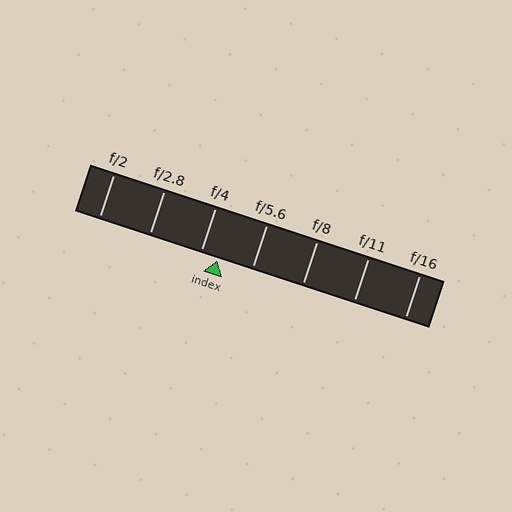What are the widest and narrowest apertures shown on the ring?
The widest aperture shown is f/2 and the narrowest is f/16.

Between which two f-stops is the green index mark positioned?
The index mark is between f/4 and f/5.6.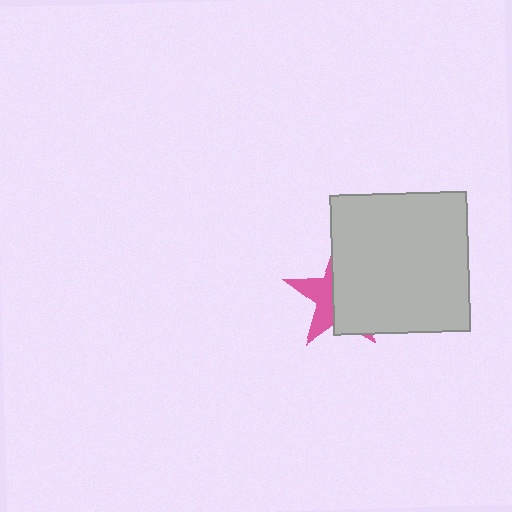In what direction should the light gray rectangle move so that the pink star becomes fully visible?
The light gray rectangle should move right. That is the shortest direction to clear the overlap and leave the pink star fully visible.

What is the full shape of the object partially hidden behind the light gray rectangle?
The partially hidden object is a pink star.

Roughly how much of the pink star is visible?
A small part of it is visible (roughly 40%).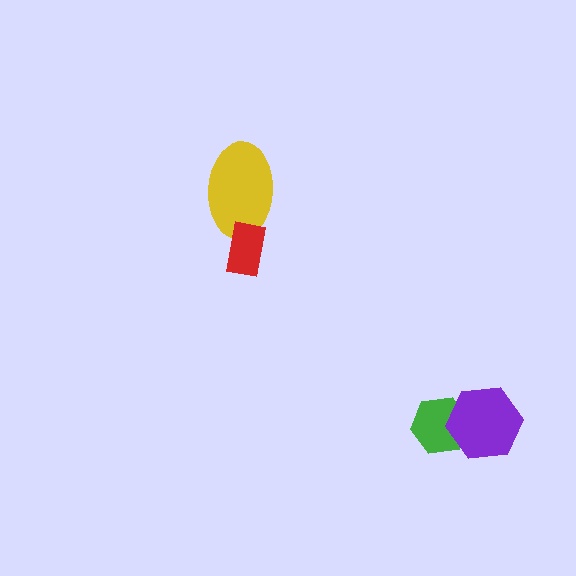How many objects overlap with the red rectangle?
1 object overlaps with the red rectangle.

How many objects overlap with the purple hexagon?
1 object overlaps with the purple hexagon.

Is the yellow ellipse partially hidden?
Yes, it is partially covered by another shape.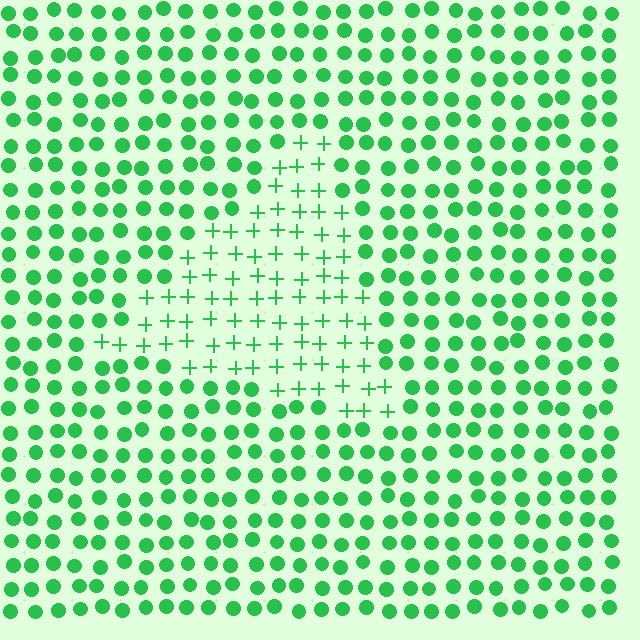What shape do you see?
I see a triangle.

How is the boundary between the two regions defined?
The boundary is defined by a change in element shape: plus signs inside vs. circles outside. All elements share the same color and spacing.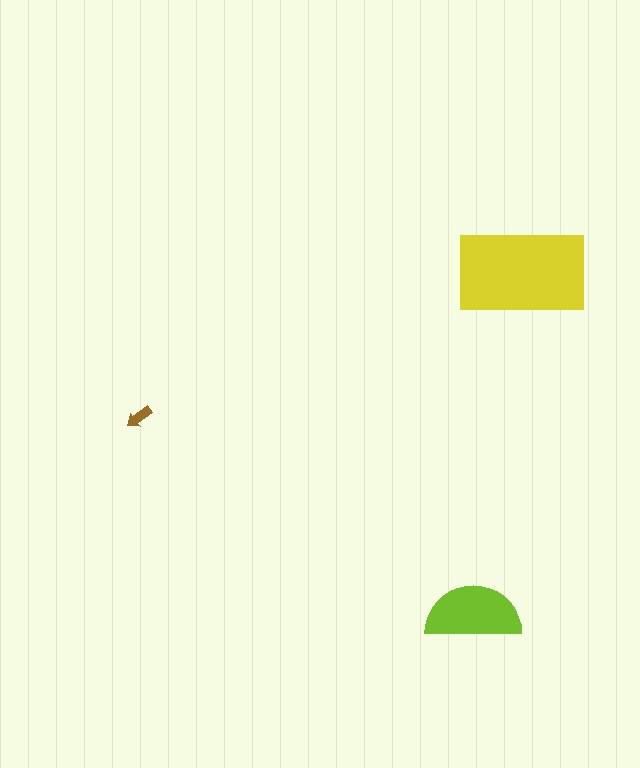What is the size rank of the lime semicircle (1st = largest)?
2nd.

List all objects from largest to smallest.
The yellow rectangle, the lime semicircle, the brown arrow.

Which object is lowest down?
The lime semicircle is bottommost.